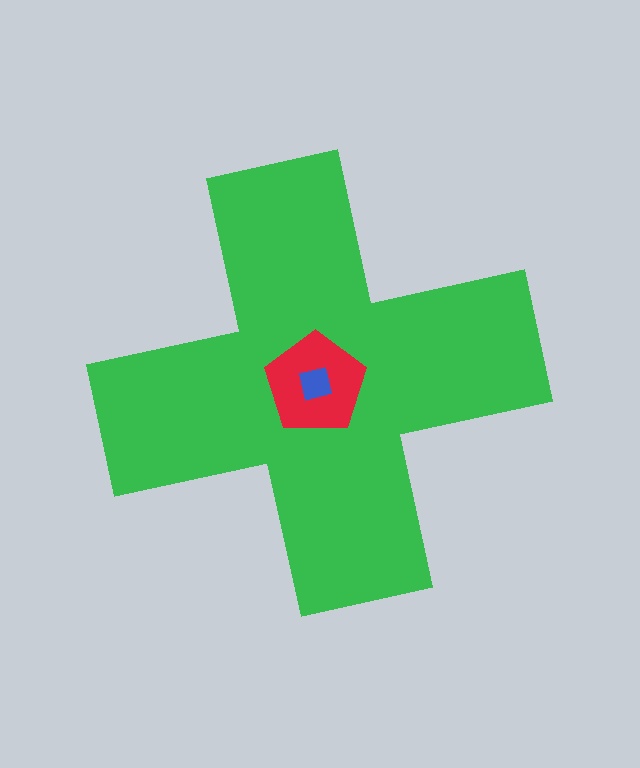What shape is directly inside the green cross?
The red pentagon.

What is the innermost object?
The blue square.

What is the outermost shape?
The green cross.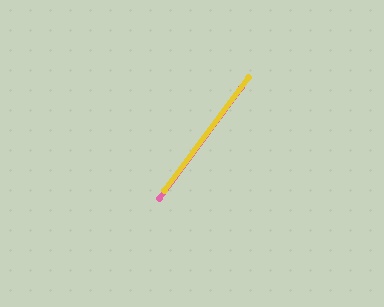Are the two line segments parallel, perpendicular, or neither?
Parallel — their directions differ by only 0.3°.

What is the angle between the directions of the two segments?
Approximately 0 degrees.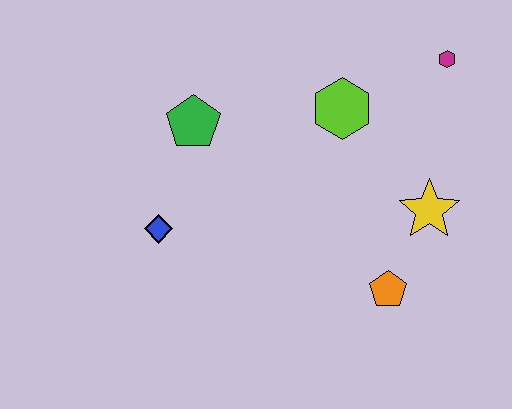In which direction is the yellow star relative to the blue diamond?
The yellow star is to the right of the blue diamond.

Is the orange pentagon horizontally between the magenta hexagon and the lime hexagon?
Yes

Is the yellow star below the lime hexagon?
Yes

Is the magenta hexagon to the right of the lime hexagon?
Yes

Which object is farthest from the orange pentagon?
The green pentagon is farthest from the orange pentagon.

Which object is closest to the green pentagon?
The blue diamond is closest to the green pentagon.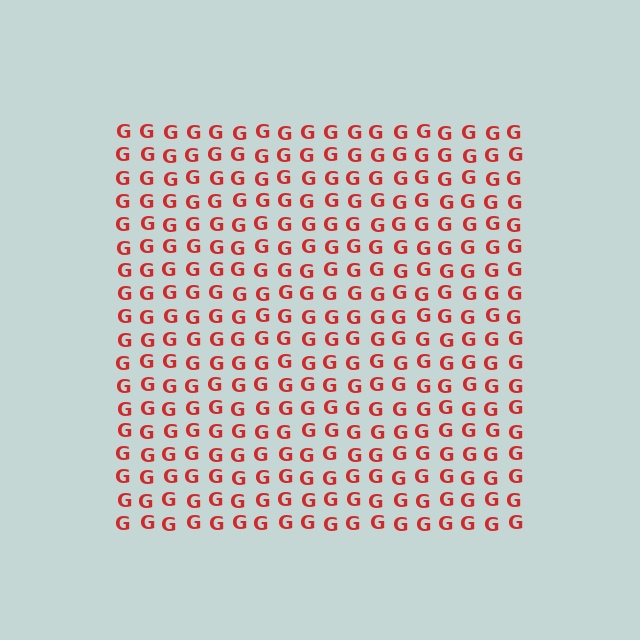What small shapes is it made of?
It is made of small letter G's.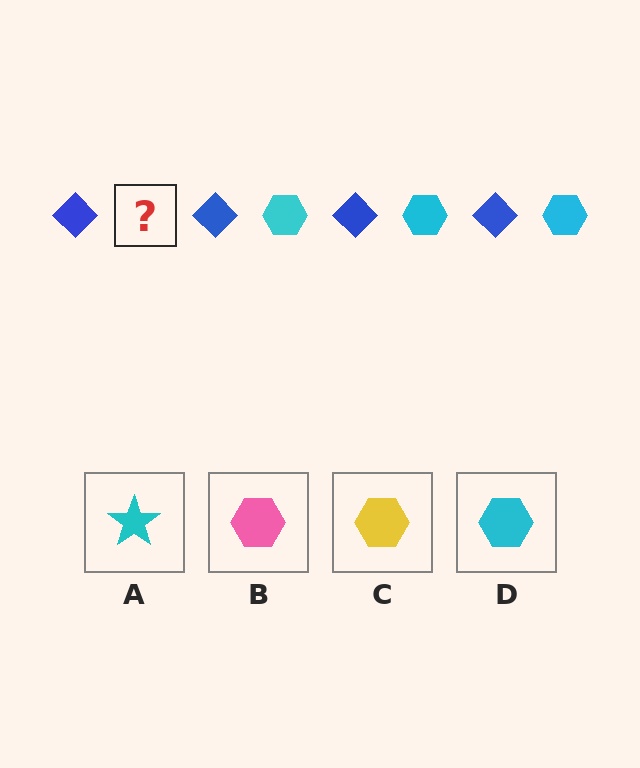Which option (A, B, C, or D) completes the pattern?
D.